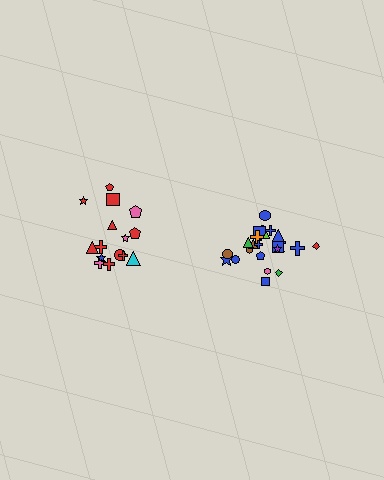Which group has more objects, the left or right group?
The right group.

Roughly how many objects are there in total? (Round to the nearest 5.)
Roughly 40 objects in total.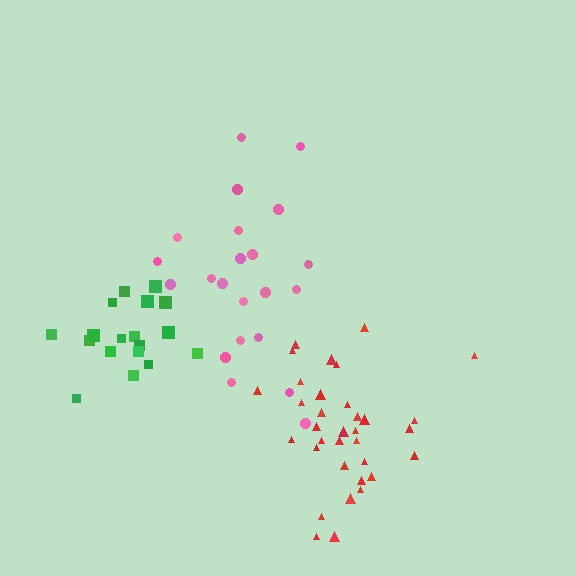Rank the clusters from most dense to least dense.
red, green, pink.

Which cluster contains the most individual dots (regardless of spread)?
Red (34).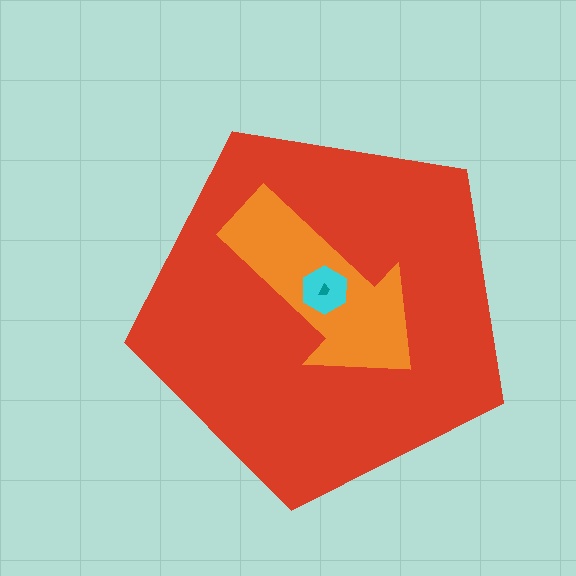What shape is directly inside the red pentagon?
The orange arrow.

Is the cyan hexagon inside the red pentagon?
Yes.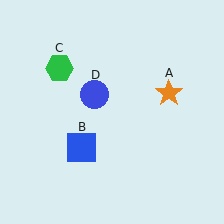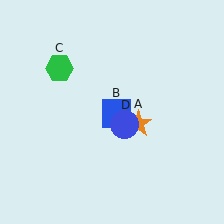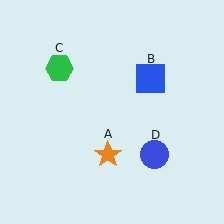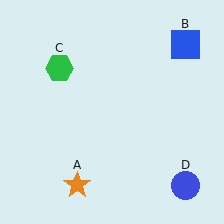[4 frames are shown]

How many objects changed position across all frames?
3 objects changed position: orange star (object A), blue square (object B), blue circle (object D).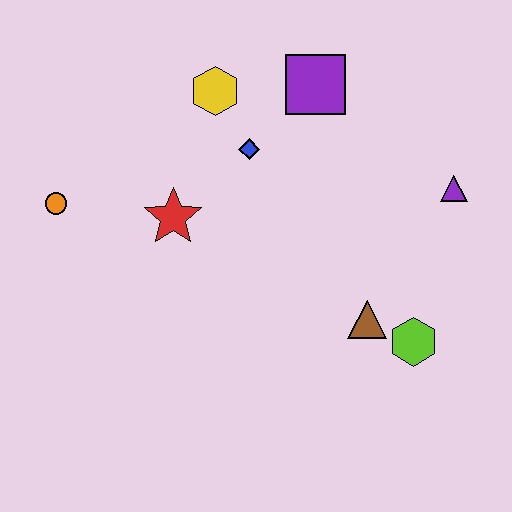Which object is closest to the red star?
The blue diamond is closest to the red star.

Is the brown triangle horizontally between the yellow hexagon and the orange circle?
No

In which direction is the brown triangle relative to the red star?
The brown triangle is to the right of the red star.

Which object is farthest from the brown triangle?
The orange circle is farthest from the brown triangle.